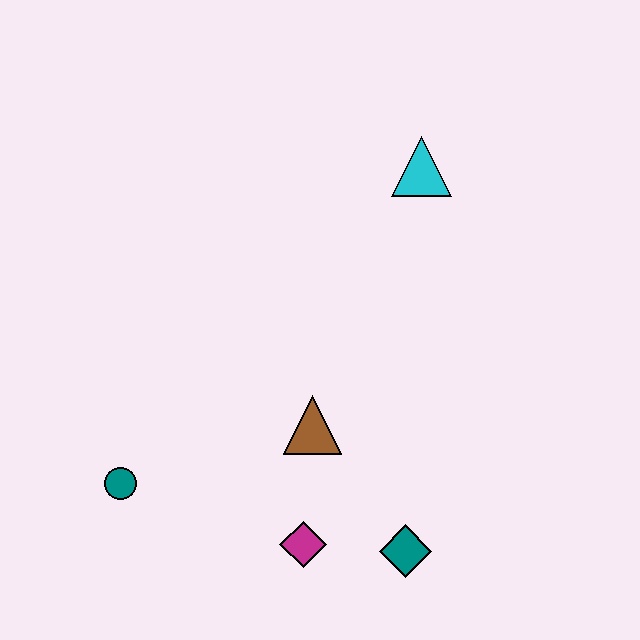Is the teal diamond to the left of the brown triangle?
No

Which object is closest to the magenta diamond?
The teal diamond is closest to the magenta diamond.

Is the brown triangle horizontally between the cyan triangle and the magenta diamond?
Yes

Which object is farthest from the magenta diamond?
The cyan triangle is farthest from the magenta diamond.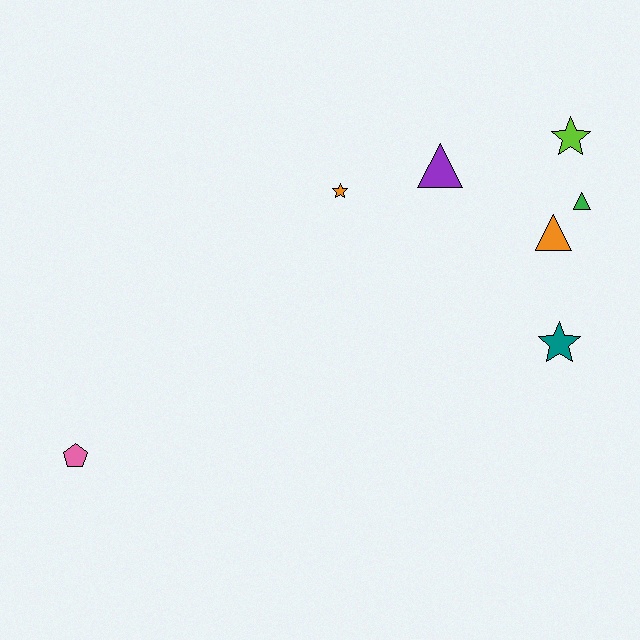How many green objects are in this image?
There is 1 green object.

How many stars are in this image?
There are 3 stars.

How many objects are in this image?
There are 7 objects.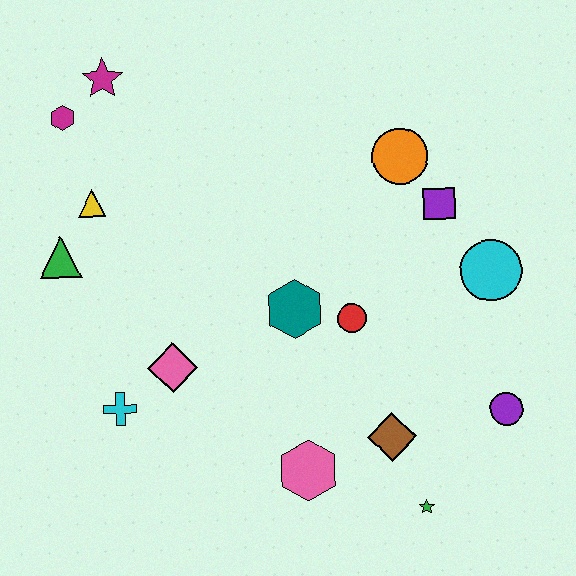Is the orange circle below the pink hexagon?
No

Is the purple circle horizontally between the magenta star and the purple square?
No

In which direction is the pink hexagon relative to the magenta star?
The pink hexagon is below the magenta star.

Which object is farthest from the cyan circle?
The magenta hexagon is farthest from the cyan circle.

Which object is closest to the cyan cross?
The pink diamond is closest to the cyan cross.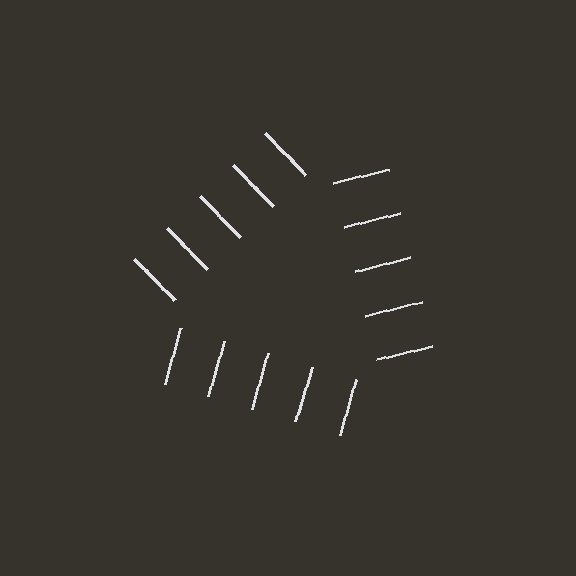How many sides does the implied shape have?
3 sides — the line-ends trace a triangle.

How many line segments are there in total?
15 — 5 along each of the 3 edges.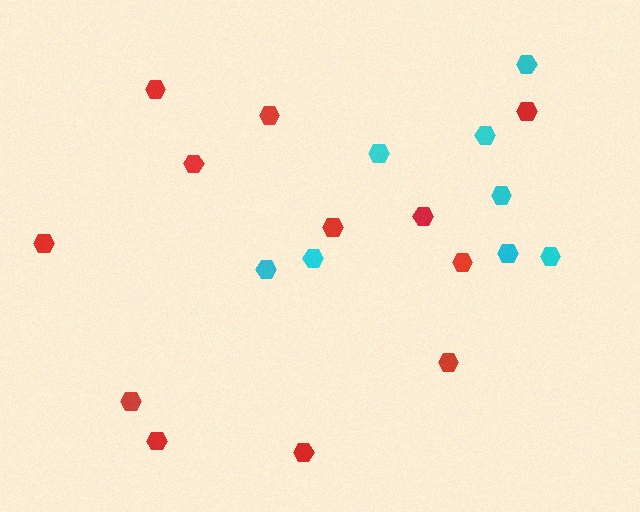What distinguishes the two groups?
There are 2 groups: one group of red hexagons (12) and one group of cyan hexagons (8).